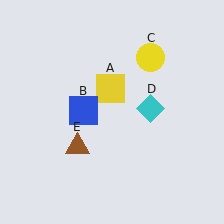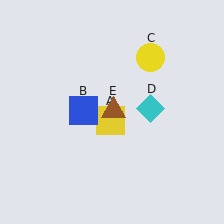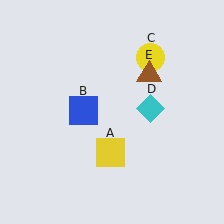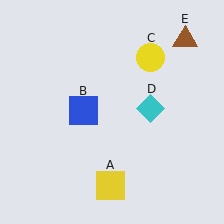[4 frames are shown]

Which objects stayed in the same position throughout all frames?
Blue square (object B) and yellow circle (object C) and cyan diamond (object D) remained stationary.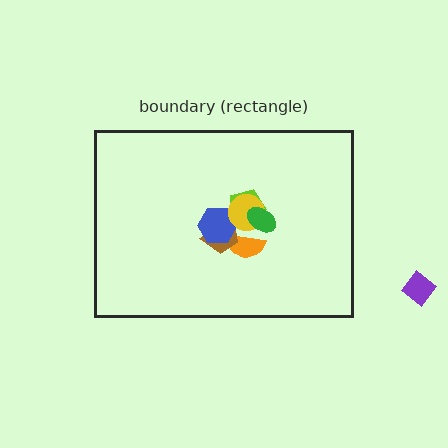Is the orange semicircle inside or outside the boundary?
Inside.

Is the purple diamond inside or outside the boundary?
Outside.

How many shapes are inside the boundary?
6 inside, 1 outside.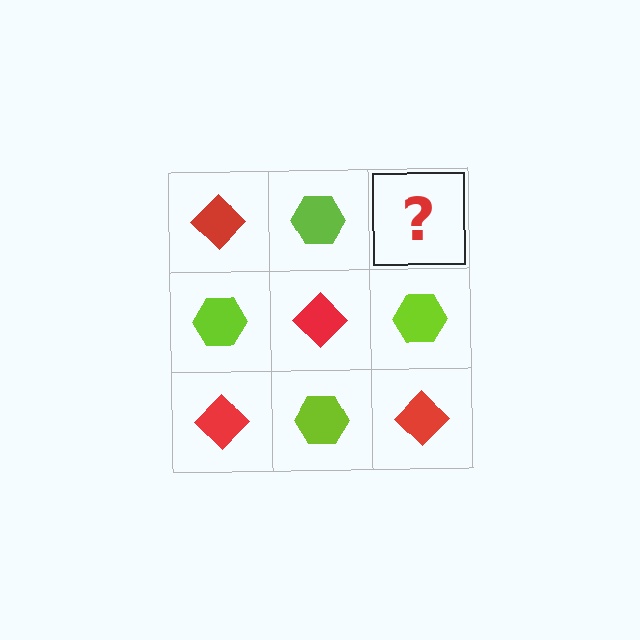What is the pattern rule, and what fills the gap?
The rule is that it alternates red diamond and lime hexagon in a checkerboard pattern. The gap should be filled with a red diamond.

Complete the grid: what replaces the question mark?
The question mark should be replaced with a red diamond.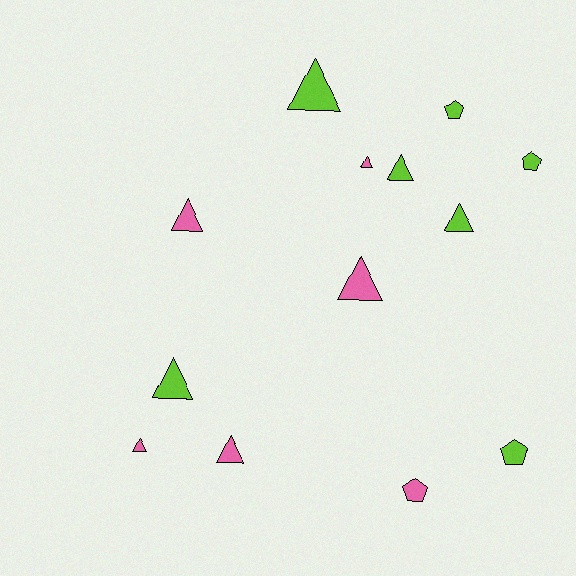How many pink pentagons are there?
There is 1 pink pentagon.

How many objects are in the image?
There are 13 objects.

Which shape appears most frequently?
Triangle, with 9 objects.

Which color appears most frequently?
Lime, with 7 objects.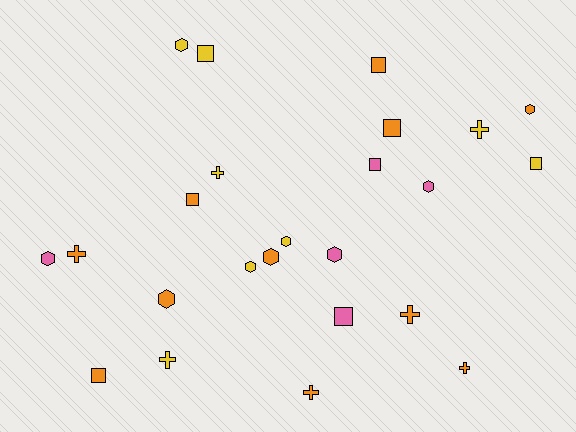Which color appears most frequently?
Orange, with 11 objects.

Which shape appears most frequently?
Hexagon, with 9 objects.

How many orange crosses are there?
There are 4 orange crosses.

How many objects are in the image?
There are 24 objects.